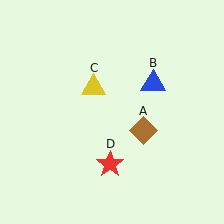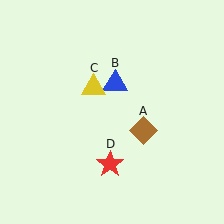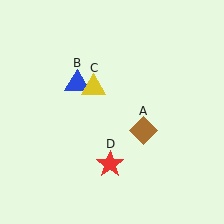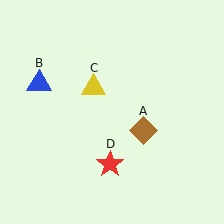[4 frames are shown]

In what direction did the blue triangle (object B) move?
The blue triangle (object B) moved left.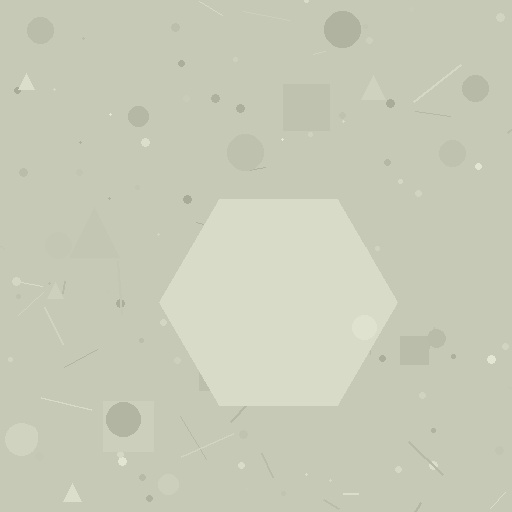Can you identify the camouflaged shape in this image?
The camouflaged shape is a hexagon.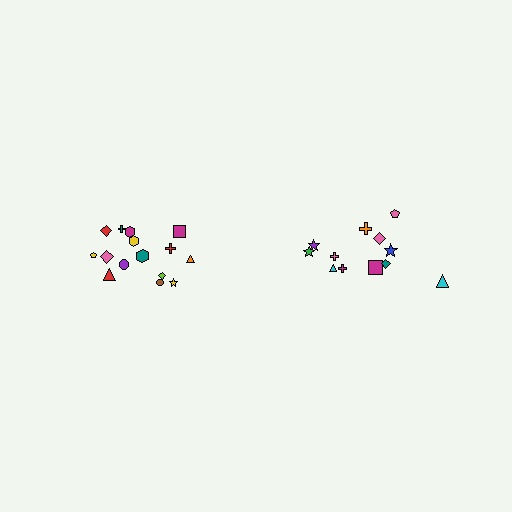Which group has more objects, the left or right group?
The left group.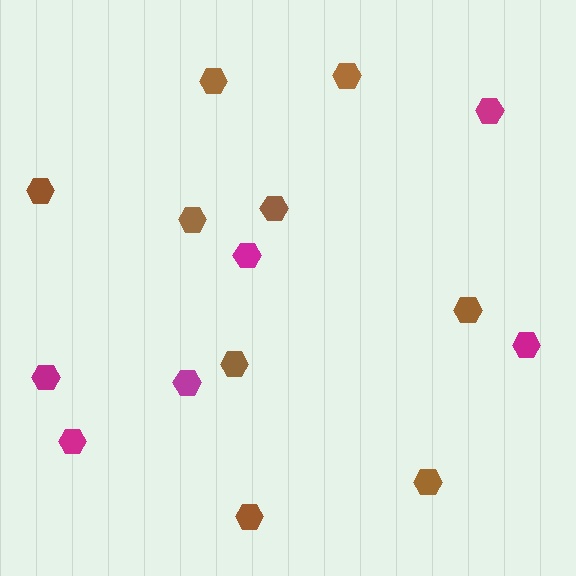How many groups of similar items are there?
There are 2 groups: one group of brown hexagons (9) and one group of magenta hexagons (6).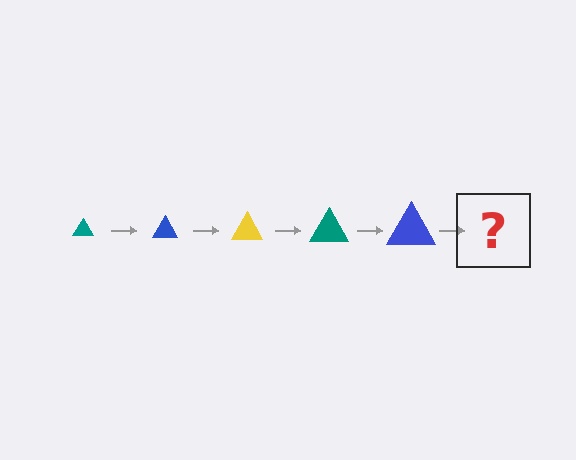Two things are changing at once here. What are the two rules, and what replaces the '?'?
The two rules are that the triangle grows larger each step and the color cycles through teal, blue, and yellow. The '?' should be a yellow triangle, larger than the previous one.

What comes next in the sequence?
The next element should be a yellow triangle, larger than the previous one.